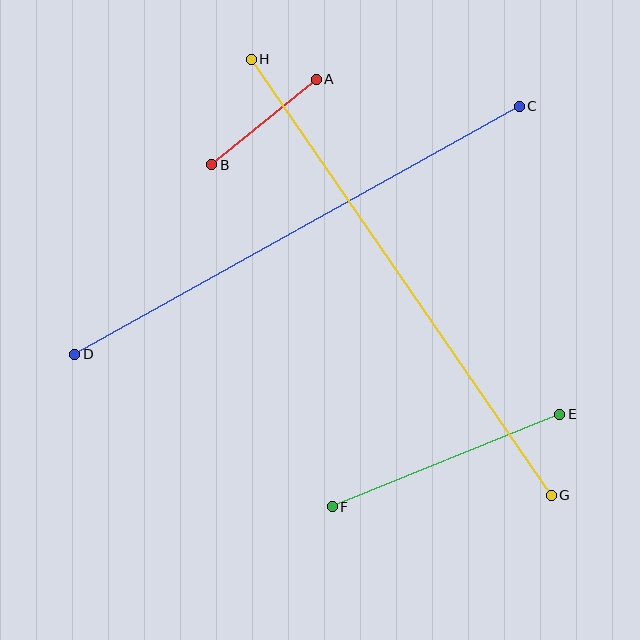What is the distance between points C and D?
The distance is approximately 509 pixels.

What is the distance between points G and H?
The distance is approximately 529 pixels.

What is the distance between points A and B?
The distance is approximately 135 pixels.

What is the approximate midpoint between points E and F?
The midpoint is at approximately (446, 460) pixels.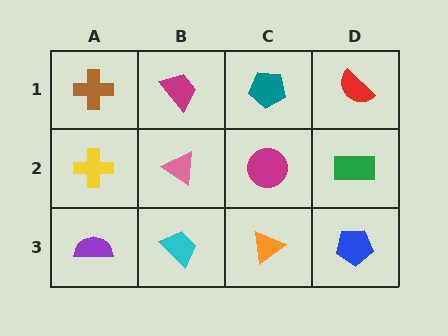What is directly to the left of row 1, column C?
A magenta trapezoid.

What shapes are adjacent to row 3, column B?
A pink triangle (row 2, column B), a purple semicircle (row 3, column A), an orange triangle (row 3, column C).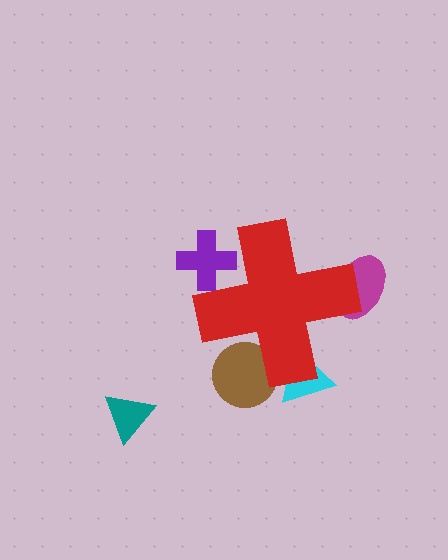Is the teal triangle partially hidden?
No, the teal triangle is fully visible.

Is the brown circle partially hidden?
Yes, the brown circle is partially hidden behind the red cross.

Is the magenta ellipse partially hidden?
Yes, the magenta ellipse is partially hidden behind the red cross.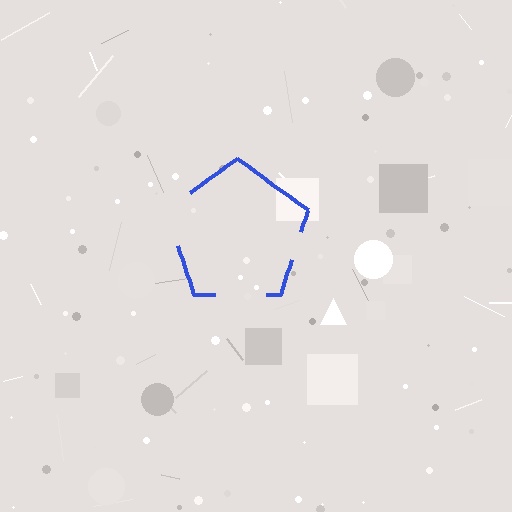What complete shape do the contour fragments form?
The contour fragments form a pentagon.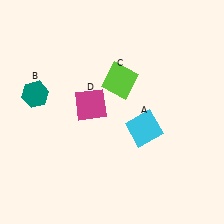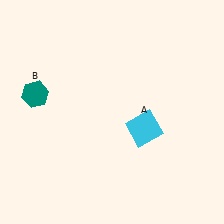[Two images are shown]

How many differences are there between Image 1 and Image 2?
There are 2 differences between the two images.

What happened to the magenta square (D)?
The magenta square (D) was removed in Image 2. It was in the top-left area of Image 1.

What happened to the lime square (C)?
The lime square (C) was removed in Image 2. It was in the top-right area of Image 1.